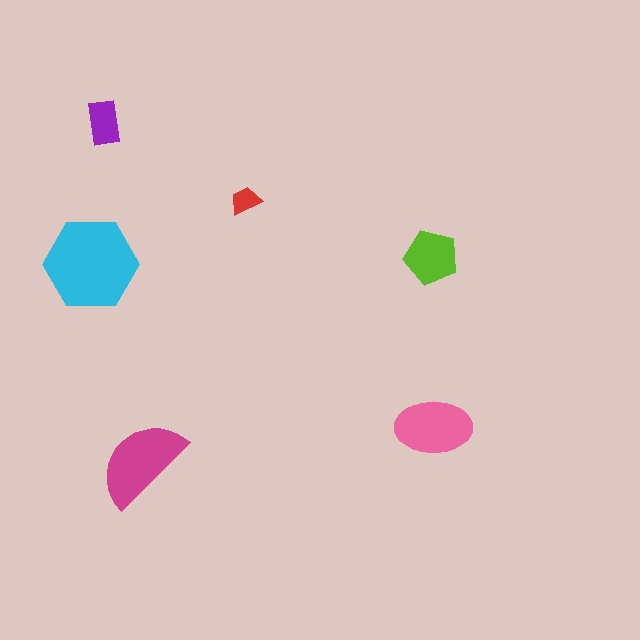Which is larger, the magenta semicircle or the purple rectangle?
The magenta semicircle.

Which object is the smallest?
The red trapezoid.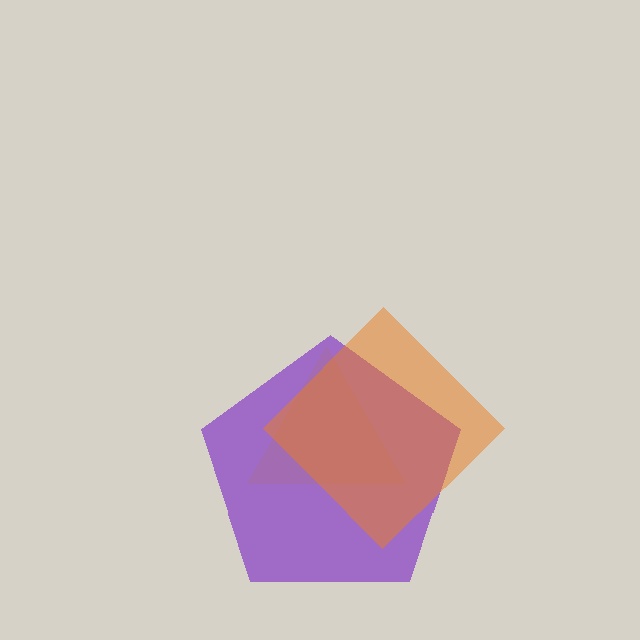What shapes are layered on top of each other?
The layered shapes are: a yellow triangle, a purple pentagon, an orange diamond.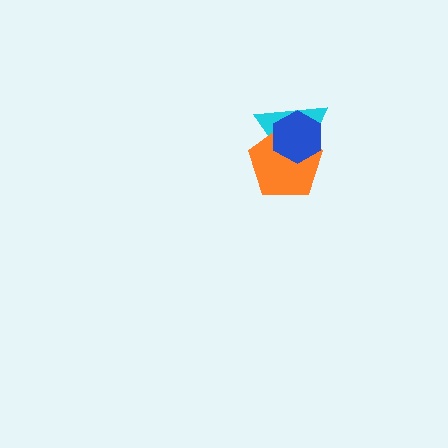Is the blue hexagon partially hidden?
No, no other shape covers it.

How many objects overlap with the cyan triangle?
2 objects overlap with the cyan triangle.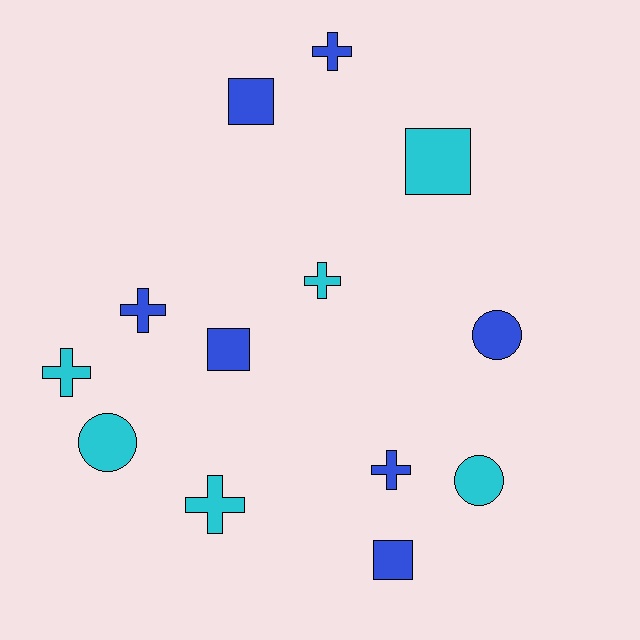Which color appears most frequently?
Blue, with 7 objects.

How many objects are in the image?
There are 13 objects.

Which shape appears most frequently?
Cross, with 6 objects.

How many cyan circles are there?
There are 2 cyan circles.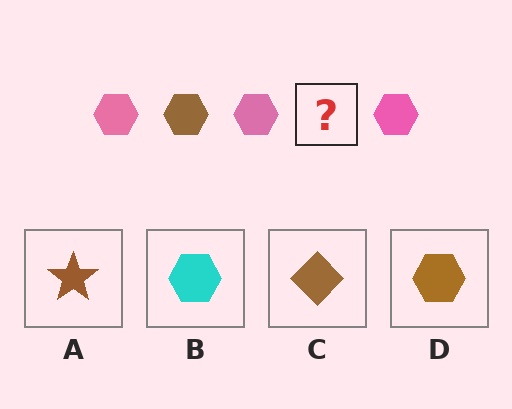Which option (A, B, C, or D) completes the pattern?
D.